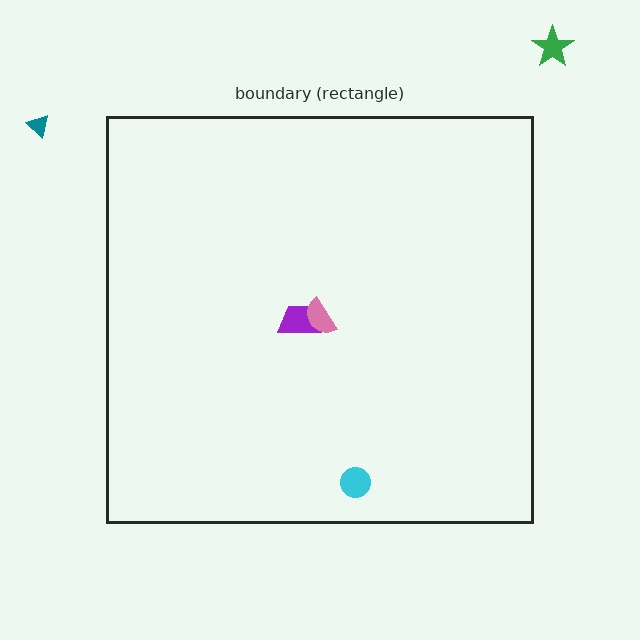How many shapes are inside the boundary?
3 inside, 2 outside.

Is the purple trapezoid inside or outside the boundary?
Inside.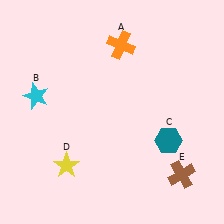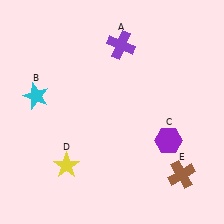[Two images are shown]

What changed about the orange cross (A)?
In Image 1, A is orange. In Image 2, it changed to purple.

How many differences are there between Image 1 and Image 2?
There are 2 differences between the two images.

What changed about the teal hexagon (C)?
In Image 1, C is teal. In Image 2, it changed to purple.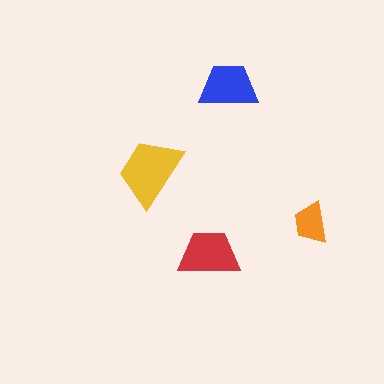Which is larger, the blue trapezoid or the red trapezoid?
The red one.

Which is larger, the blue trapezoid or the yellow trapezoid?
The yellow one.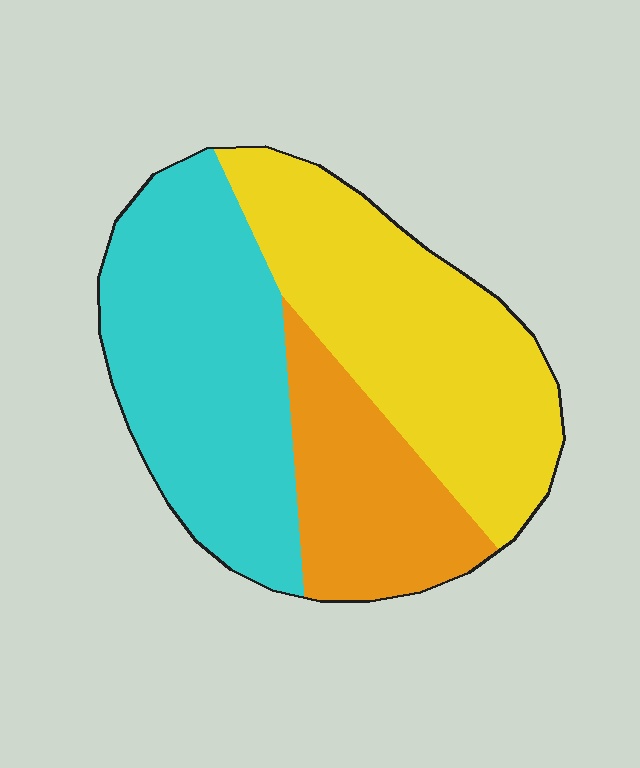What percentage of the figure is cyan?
Cyan covers 39% of the figure.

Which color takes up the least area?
Orange, at roughly 20%.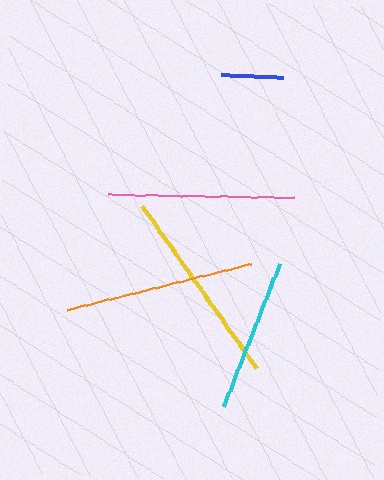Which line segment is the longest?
The yellow line is the longest at approximately 198 pixels.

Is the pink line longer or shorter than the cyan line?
The pink line is longer than the cyan line.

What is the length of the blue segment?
The blue segment is approximately 62 pixels long.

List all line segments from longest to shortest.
From longest to shortest: yellow, orange, pink, cyan, blue.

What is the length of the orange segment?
The orange segment is approximately 189 pixels long.